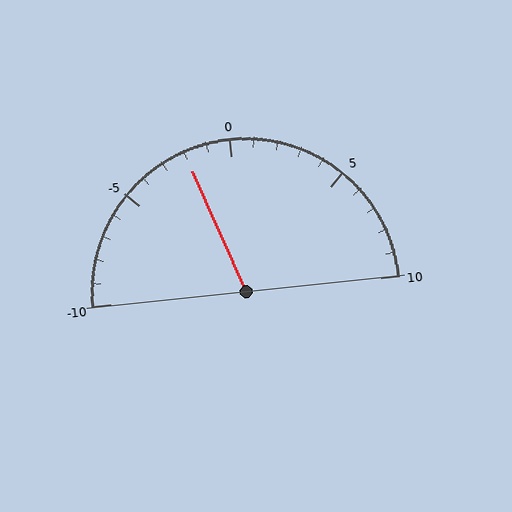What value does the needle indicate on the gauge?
The needle indicates approximately -2.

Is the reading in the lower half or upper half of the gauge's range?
The reading is in the lower half of the range (-10 to 10).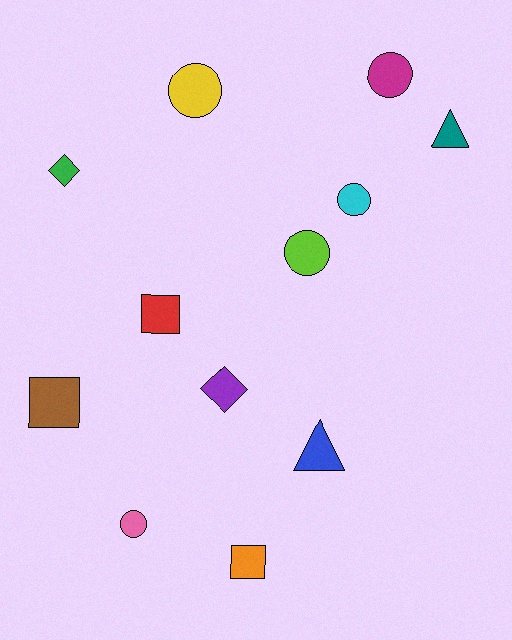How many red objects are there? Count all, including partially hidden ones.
There is 1 red object.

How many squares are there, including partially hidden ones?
There are 3 squares.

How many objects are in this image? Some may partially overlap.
There are 12 objects.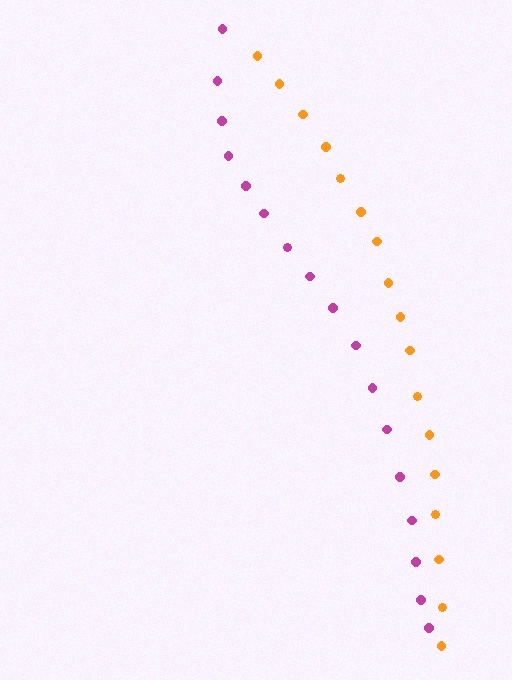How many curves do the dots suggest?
There are 2 distinct paths.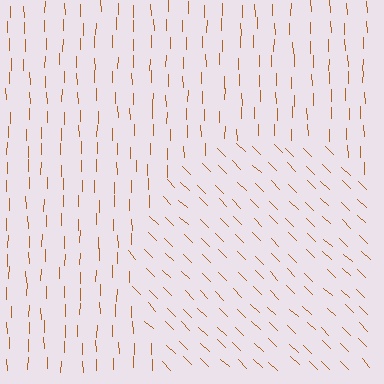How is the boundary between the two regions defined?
The boundary is defined purely by a change in line orientation (approximately 45 degrees difference). All lines are the same color and thickness.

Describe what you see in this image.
The image is filled with small brown line segments. A circle region in the image has lines oriented differently from the surrounding lines, creating a visible texture boundary.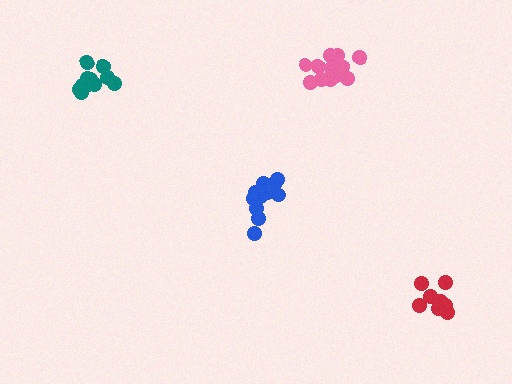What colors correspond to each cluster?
The clusters are colored: blue, pink, teal, red.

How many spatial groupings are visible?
There are 4 spatial groupings.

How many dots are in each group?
Group 1: 11 dots, Group 2: 12 dots, Group 3: 11 dots, Group 4: 8 dots (42 total).